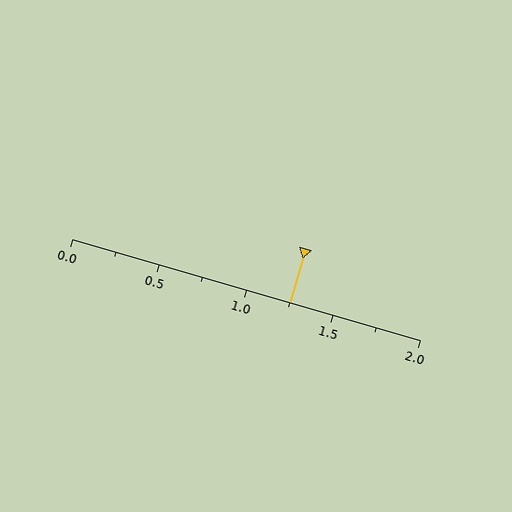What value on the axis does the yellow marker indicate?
The marker indicates approximately 1.25.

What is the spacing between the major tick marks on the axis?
The major ticks are spaced 0.5 apart.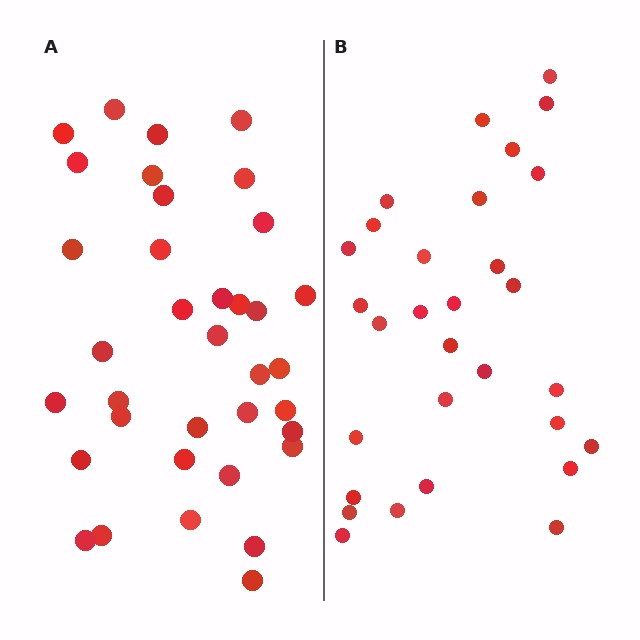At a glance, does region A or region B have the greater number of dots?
Region A (the left region) has more dots.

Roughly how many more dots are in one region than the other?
Region A has about 6 more dots than region B.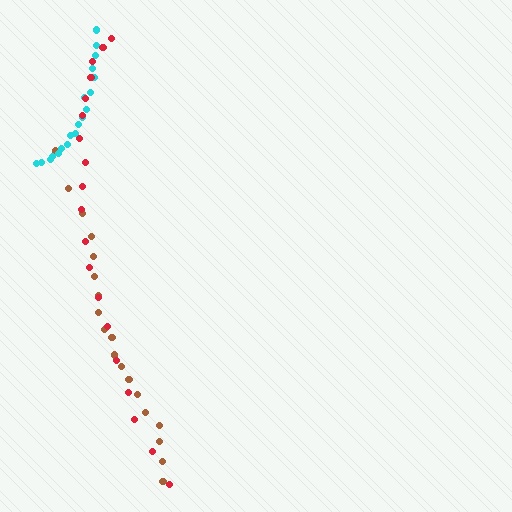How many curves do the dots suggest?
There are 3 distinct paths.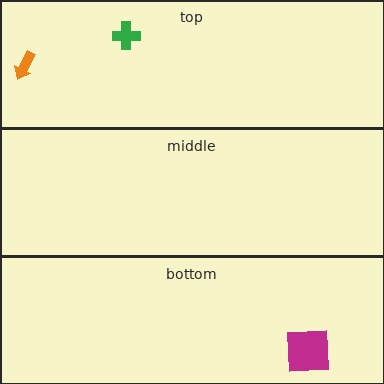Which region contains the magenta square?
The bottom region.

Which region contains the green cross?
The top region.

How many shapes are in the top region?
2.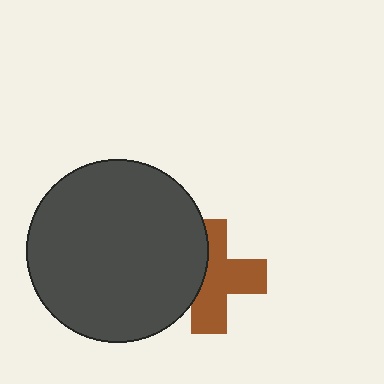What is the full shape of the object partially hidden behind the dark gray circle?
The partially hidden object is a brown cross.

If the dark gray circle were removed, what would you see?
You would see the complete brown cross.